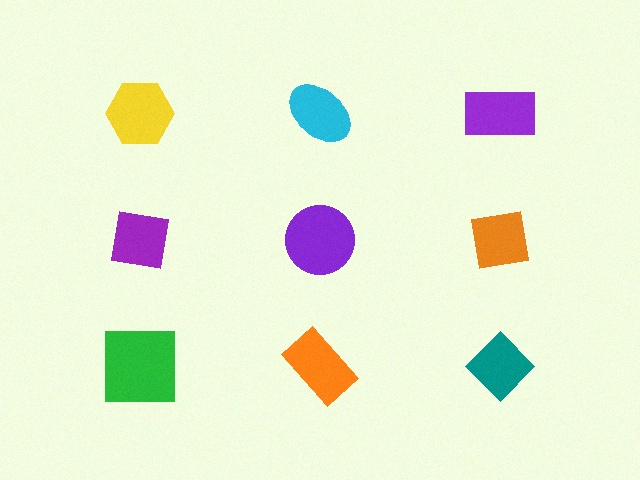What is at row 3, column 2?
An orange rectangle.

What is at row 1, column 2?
A cyan ellipse.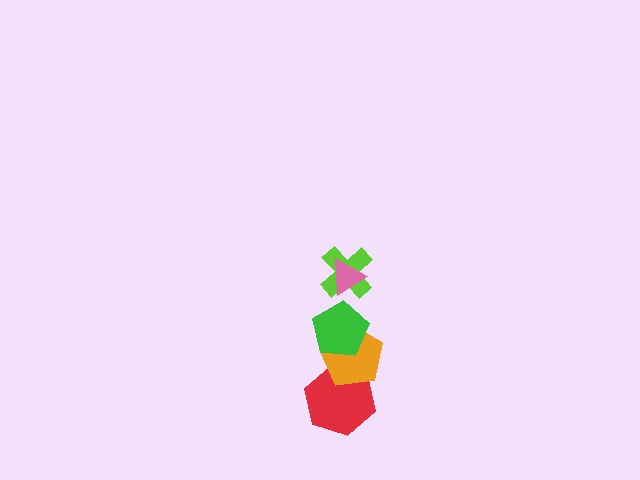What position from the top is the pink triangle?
The pink triangle is 1st from the top.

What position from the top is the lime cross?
The lime cross is 2nd from the top.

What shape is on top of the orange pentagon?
The green pentagon is on top of the orange pentagon.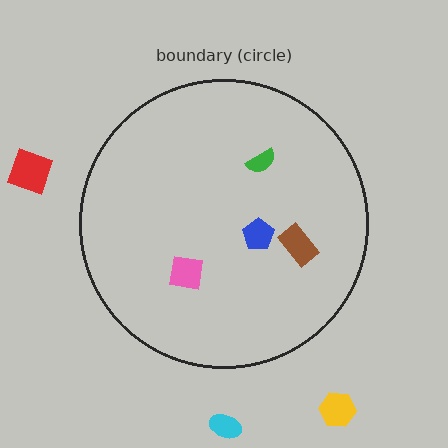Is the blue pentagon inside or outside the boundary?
Inside.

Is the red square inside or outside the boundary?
Outside.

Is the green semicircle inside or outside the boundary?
Inside.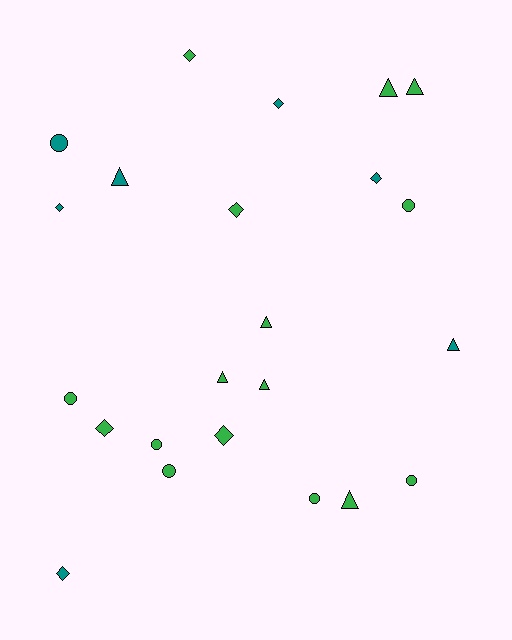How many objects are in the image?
There are 23 objects.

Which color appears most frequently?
Green, with 16 objects.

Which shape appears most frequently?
Diamond, with 8 objects.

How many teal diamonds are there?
There are 4 teal diamonds.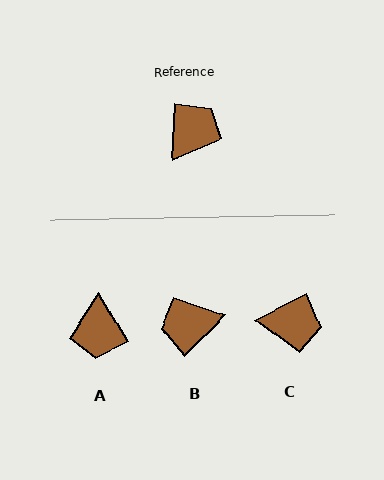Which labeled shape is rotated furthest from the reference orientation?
A, about 146 degrees away.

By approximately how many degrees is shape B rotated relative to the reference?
Approximately 138 degrees counter-clockwise.